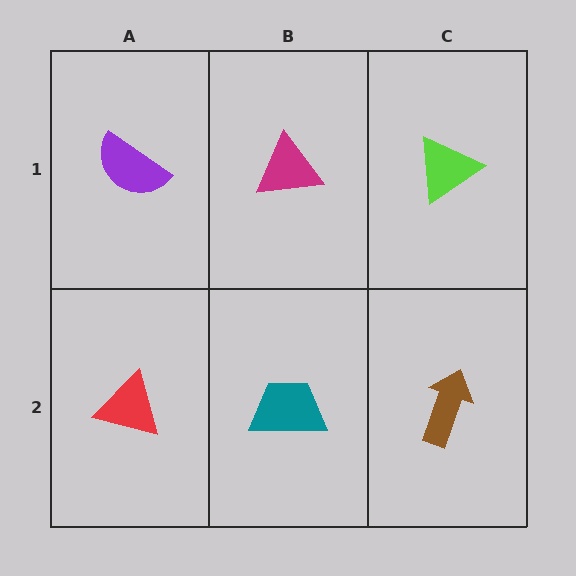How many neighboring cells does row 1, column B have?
3.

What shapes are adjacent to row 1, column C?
A brown arrow (row 2, column C), a magenta triangle (row 1, column B).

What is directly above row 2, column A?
A purple semicircle.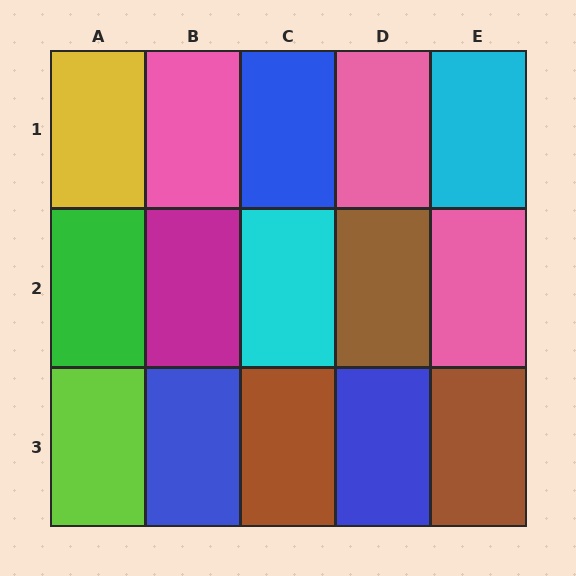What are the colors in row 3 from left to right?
Lime, blue, brown, blue, brown.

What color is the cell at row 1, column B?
Pink.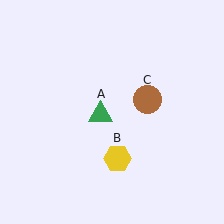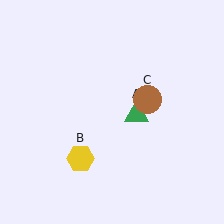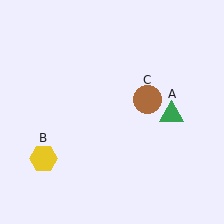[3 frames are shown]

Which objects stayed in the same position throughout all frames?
Brown circle (object C) remained stationary.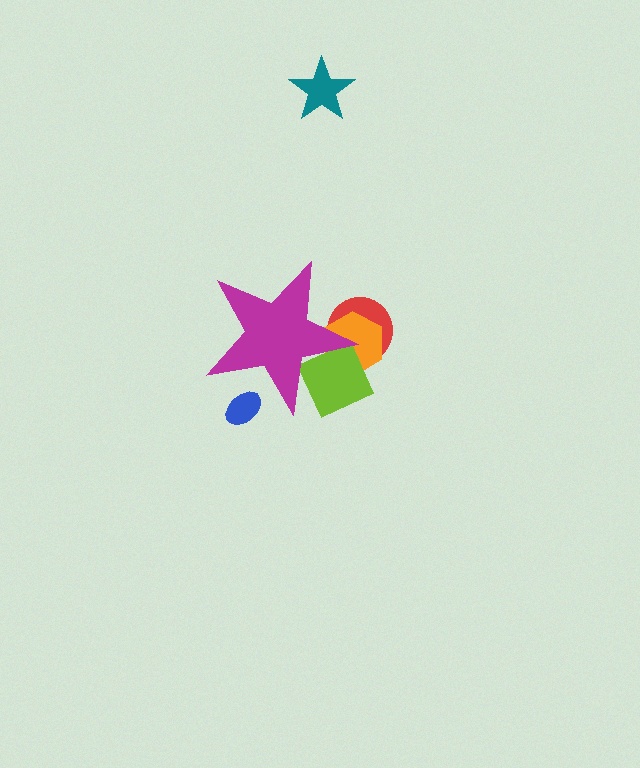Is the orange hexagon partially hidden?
Yes, the orange hexagon is partially hidden behind the magenta star.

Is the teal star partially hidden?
No, the teal star is fully visible.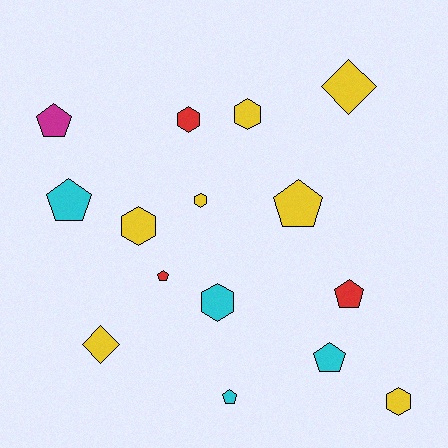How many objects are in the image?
There are 15 objects.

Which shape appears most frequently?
Pentagon, with 7 objects.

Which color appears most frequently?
Yellow, with 7 objects.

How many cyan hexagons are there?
There is 1 cyan hexagon.